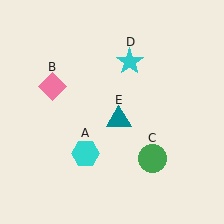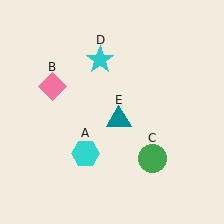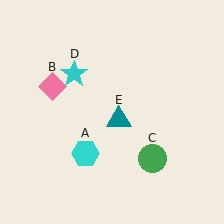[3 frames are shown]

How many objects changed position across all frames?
1 object changed position: cyan star (object D).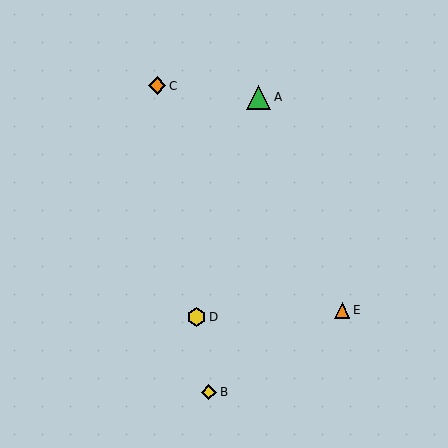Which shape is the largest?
The green triangle (labeled A) is the largest.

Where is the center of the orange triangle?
The center of the orange triangle is at (342, 310).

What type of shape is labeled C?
Shape C is an orange diamond.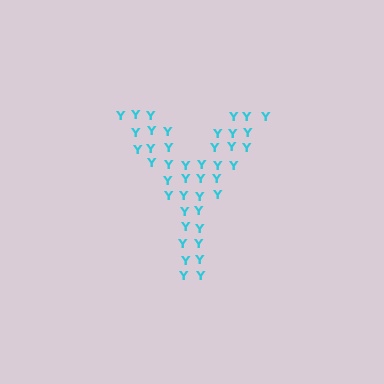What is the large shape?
The large shape is the letter Y.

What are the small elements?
The small elements are letter Y's.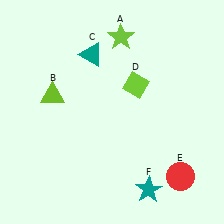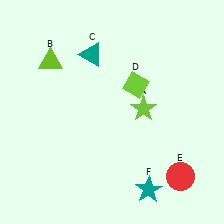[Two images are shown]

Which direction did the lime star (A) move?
The lime star (A) moved down.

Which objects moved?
The objects that moved are: the lime star (A), the lime triangle (B).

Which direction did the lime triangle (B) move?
The lime triangle (B) moved up.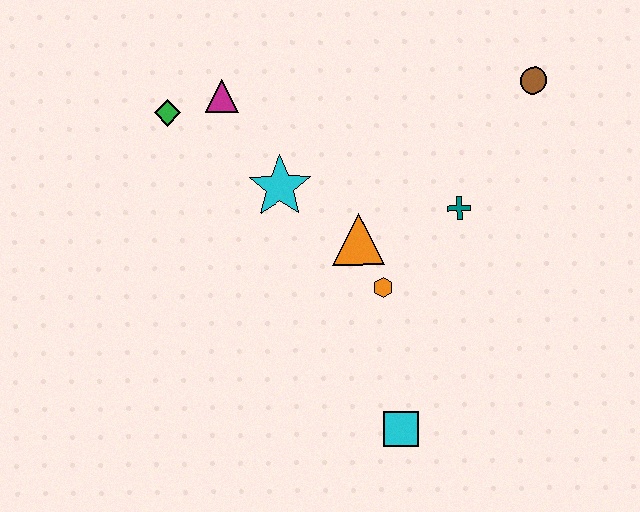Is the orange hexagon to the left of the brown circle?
Yes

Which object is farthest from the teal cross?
The green diamond is farthest from the teal cross.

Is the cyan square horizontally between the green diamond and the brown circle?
Yes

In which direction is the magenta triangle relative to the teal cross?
The magenta triangle is to the left of the teal cross.